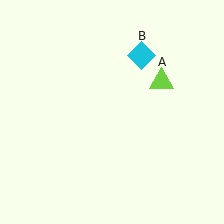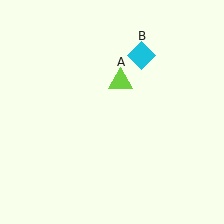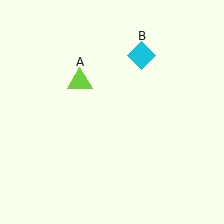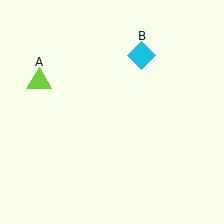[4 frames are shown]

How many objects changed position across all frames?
1 object changed position: lime triangle (object A).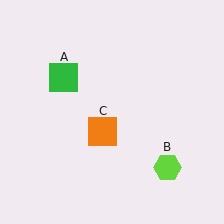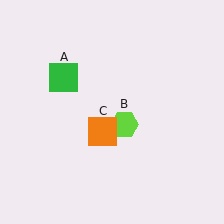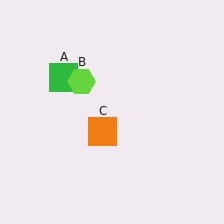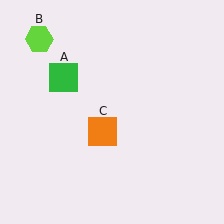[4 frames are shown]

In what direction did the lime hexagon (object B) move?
The lime hexagon (object B) moved up and to the left.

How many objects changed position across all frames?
1 object changed position: lime hexagon (object B).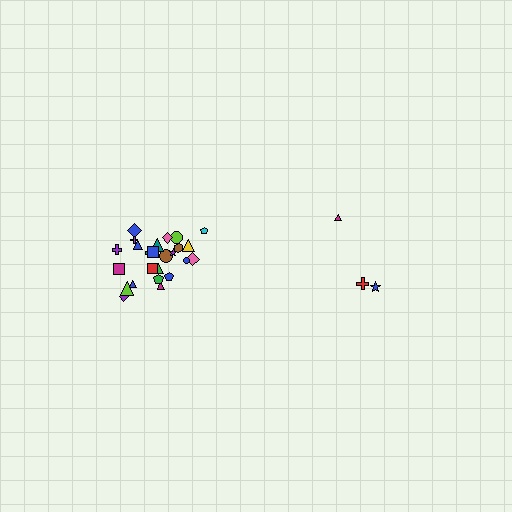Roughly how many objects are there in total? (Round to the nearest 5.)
Roughly 30 objects in total.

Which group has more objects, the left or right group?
The left group.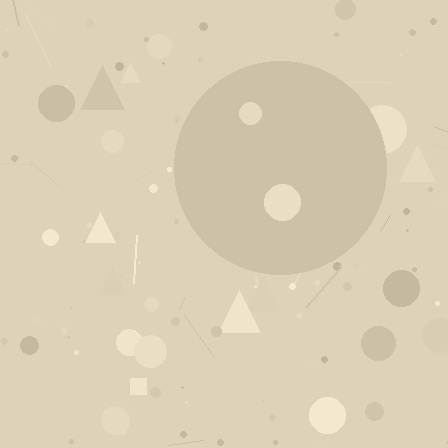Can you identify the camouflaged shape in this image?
The camouflaged shape is a circle.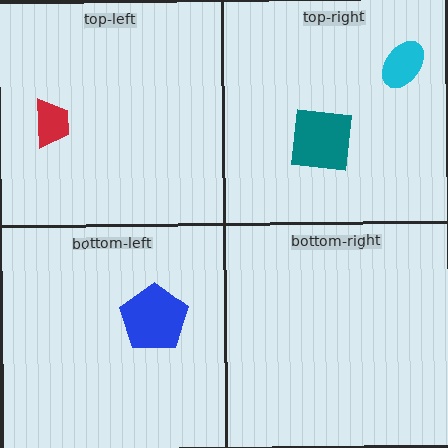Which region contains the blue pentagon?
The bottom-left region.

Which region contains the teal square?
The top-right region.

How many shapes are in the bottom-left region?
1.